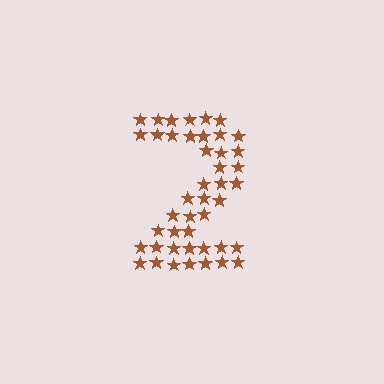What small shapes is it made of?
It is made of small stars.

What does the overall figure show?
The overall figure shows the digit 2.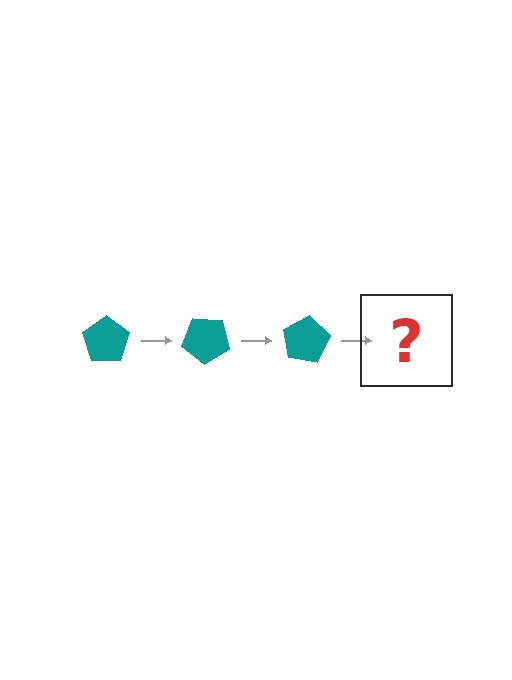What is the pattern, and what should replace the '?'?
The pattern is that the pentagon rotates 40 degrees each step. The '?' should be a teal pentagon rotated 120 degrees.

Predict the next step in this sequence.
The next step is a teal pentagon rotated 120 degrees.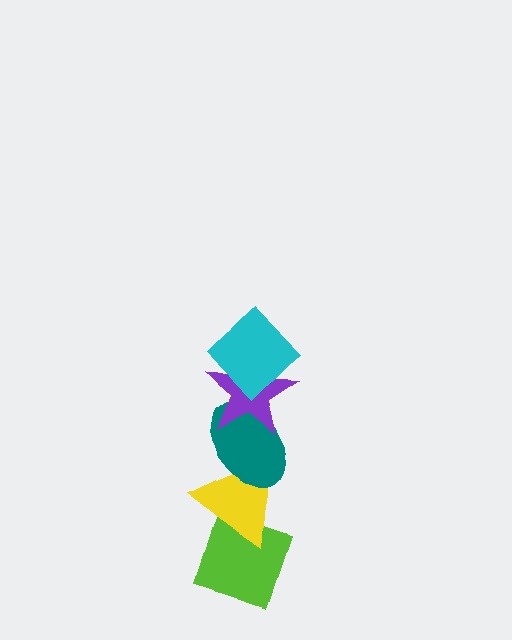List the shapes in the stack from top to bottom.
From top to bottom: the cyan diamond, the purple star, the teal ellipse, the yellow triangle, the lime diamond.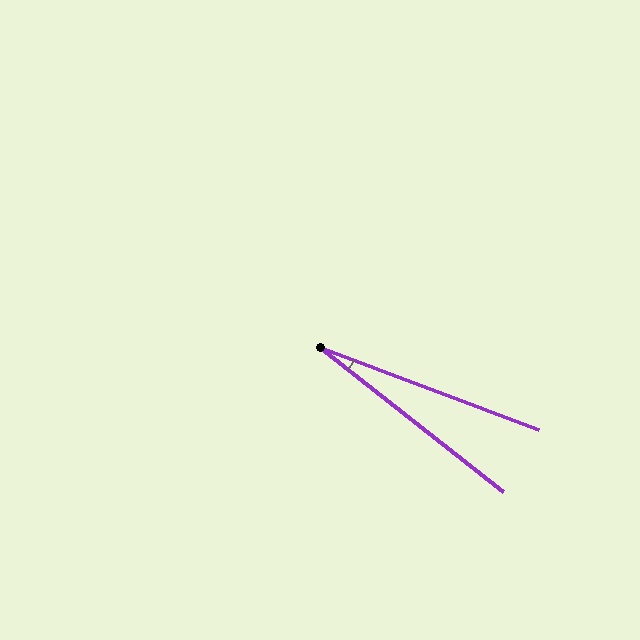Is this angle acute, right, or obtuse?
It is acute.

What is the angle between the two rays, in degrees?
Approximately 18 degrees.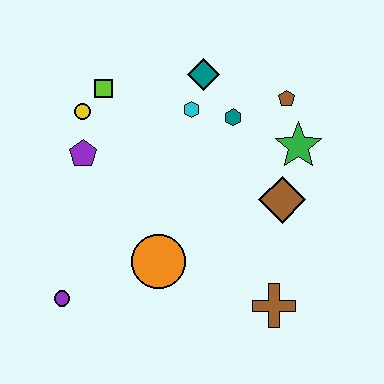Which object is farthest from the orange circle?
The brown pentagon is farthest from the orange circle.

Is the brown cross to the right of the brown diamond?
No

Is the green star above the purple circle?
Yes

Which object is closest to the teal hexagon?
The cyan hexagon is closest to the teal hexagon.